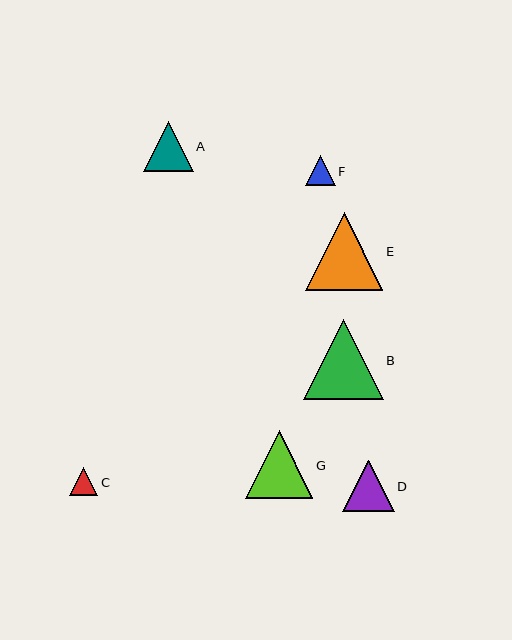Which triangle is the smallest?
Triangle C is the smallest with a size of approximately 28 pixels.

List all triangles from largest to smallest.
From largest to smallest: B, E, G, D, A, F, C.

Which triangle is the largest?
Triangle B is the largest with a size of approximately 80 pixels.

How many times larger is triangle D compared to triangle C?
Triangle D is approximately 1.8 times the size of triangle C.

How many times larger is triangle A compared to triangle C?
Triangle A is approximately 1.8 times the size of triangle C.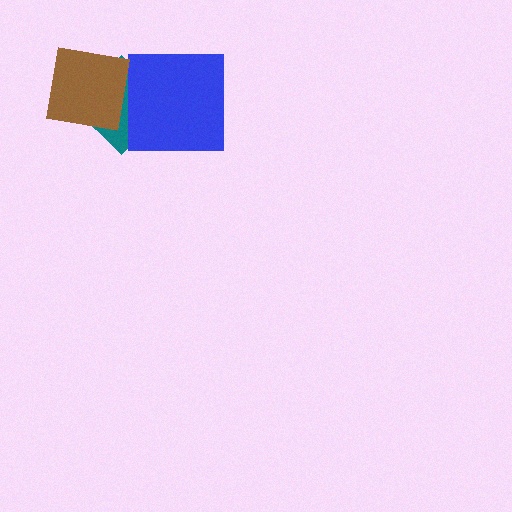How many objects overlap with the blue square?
1 object overlaps with the blue square.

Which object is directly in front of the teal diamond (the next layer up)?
The blue square is directly in front of the teal diamond.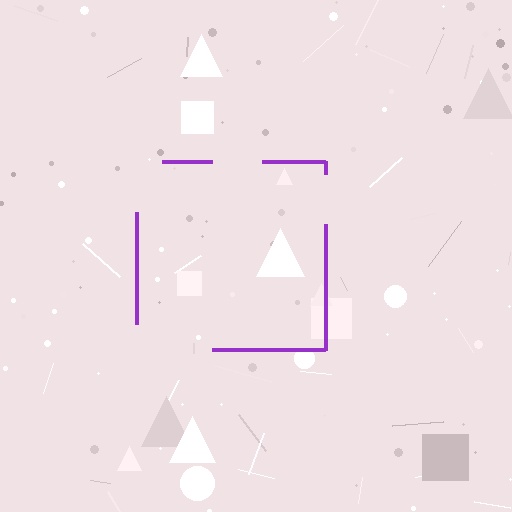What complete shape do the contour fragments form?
The contour fragments form a square.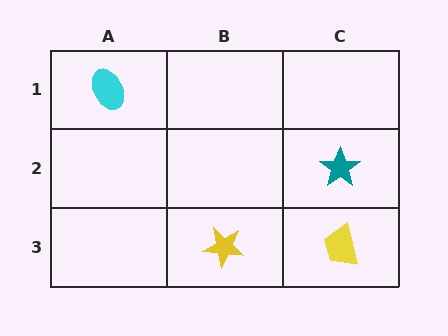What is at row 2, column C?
A teal star.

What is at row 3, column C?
A yellow trapezoid.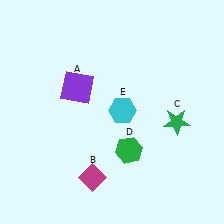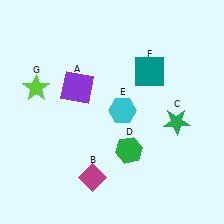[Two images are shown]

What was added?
A teal square (F), a lime star (G) were added in Image 2.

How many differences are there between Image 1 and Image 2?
There are 2 differences between the two images.